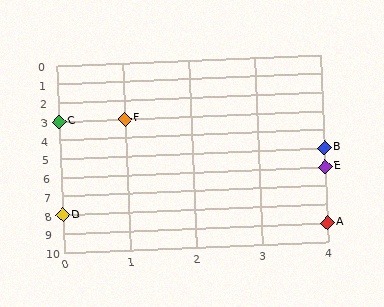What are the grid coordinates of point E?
Point E is at grid coordinates (4, 6).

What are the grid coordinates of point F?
Point F is at grid coordinates (1, 3).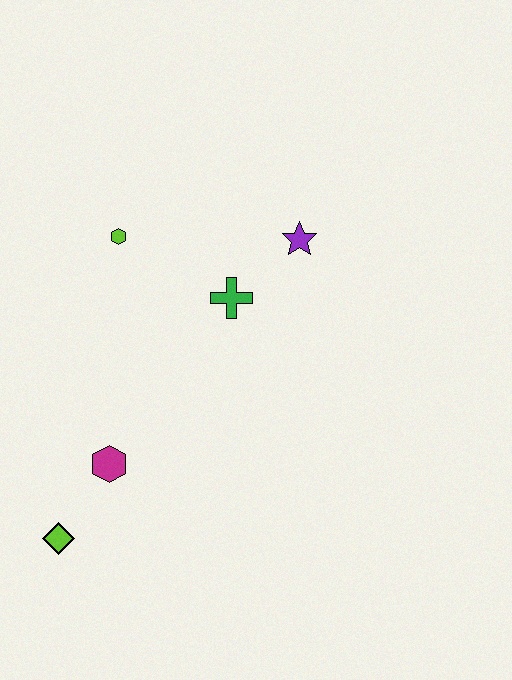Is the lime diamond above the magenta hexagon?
No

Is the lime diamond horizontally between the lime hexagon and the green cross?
No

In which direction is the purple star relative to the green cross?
The purple star is to the right of the green cross.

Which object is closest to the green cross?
The purple star is closest to the green cross.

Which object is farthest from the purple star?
The lime diamond is farthest from the purple star.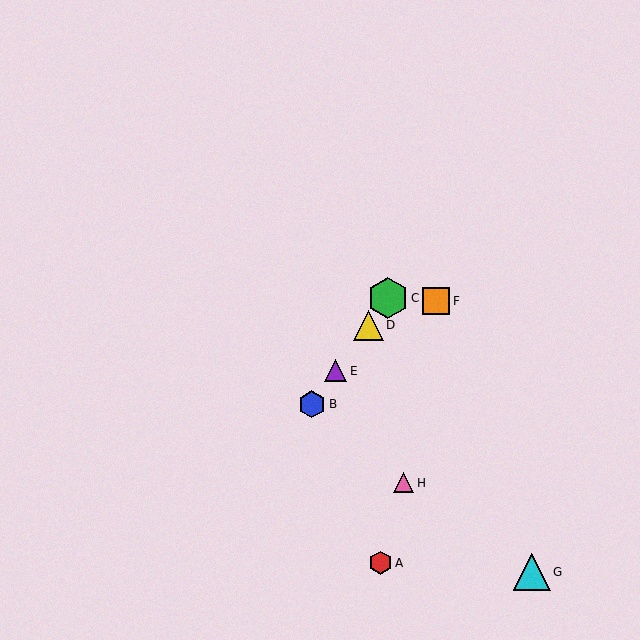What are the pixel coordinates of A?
Object A is at (380, 563).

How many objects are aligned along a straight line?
4 objects (B, C, D, E) are aligned along a straight line.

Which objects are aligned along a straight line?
Objects B, C, D, E are aligned along a straight line.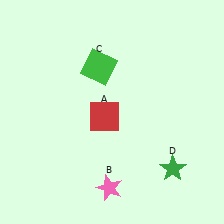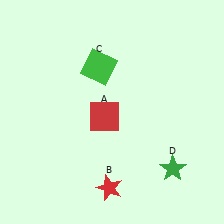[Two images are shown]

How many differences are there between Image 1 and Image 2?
There is 1 difference between the two images.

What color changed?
The star (B) changed from pink in Image 1 to red in Image 2.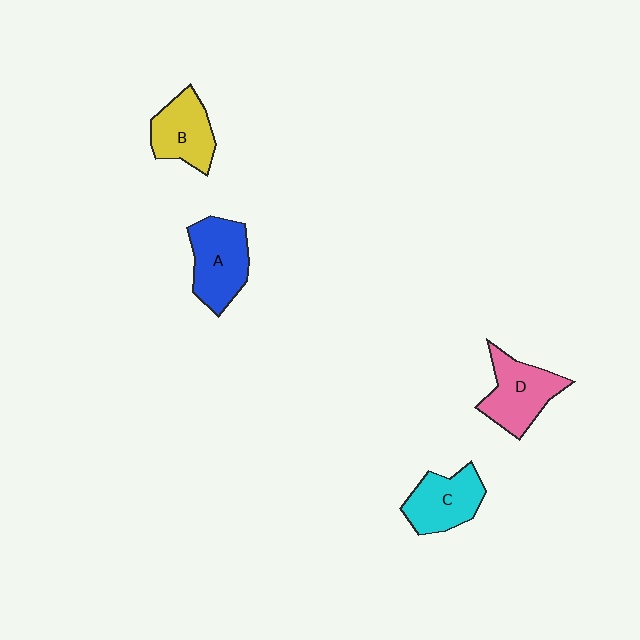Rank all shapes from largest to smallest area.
From largest to smallest: A (blue), D (pink), C (cyan), B (yellow).